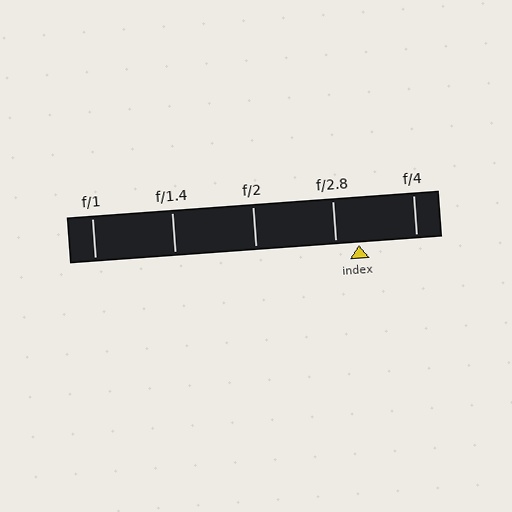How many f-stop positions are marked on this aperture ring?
There are 5 f-stop positions marked.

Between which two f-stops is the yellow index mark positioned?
The index mark is between f/2.8 and f/4.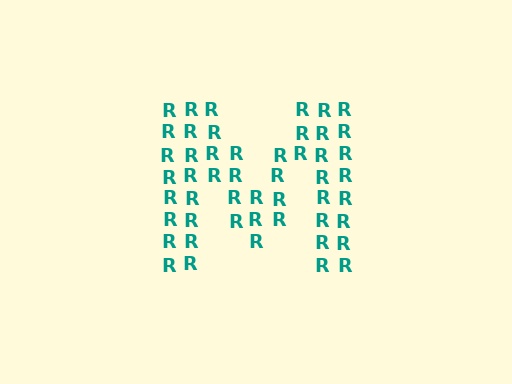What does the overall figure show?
The overall figure shows the letter M.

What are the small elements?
The small elements are letter R's.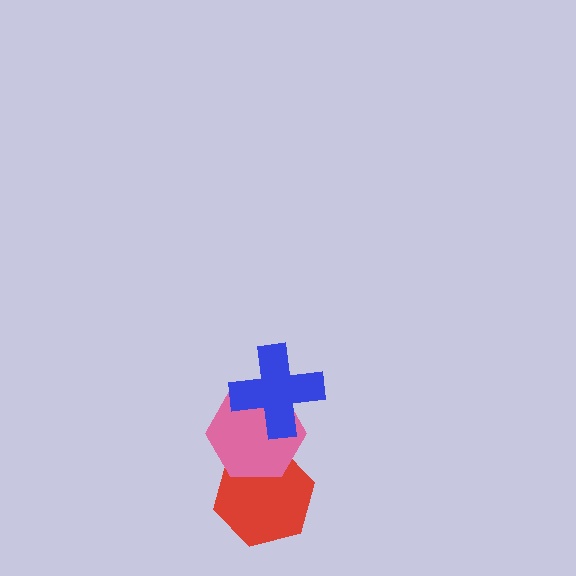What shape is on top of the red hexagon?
The pink hexagon is on top of the red hexagon.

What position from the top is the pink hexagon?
The pink hexagon is 2nd from the top.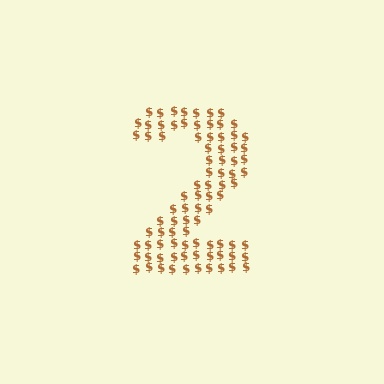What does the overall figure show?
The overall figure shows the digit 2.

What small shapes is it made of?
It is made of small dollar signs.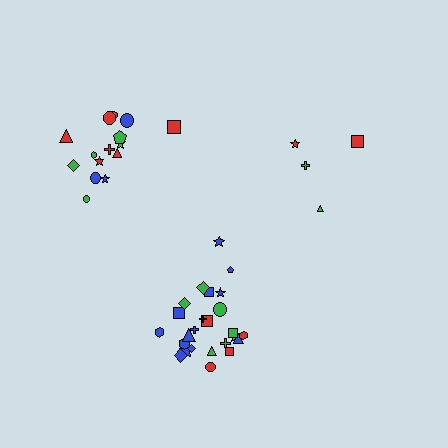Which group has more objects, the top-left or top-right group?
The top-left group.